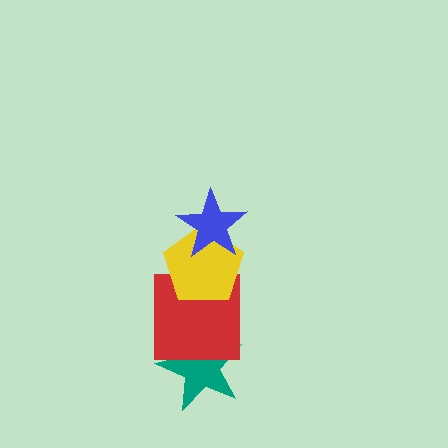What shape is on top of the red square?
The yellow pentagon is on top of the red square.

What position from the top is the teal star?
The teal star is 4th from the top.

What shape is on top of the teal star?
The red square is on top of the teal star.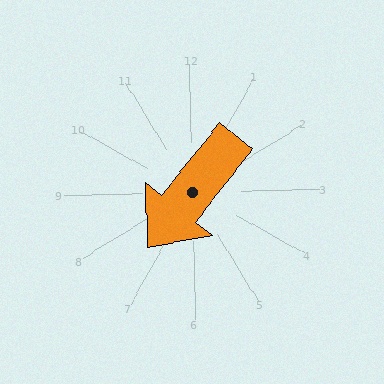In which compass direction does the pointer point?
Southwest.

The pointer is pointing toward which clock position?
Roughly 7 o'clock.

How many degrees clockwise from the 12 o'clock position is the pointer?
Approximately 220 degrees.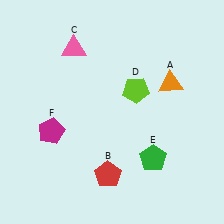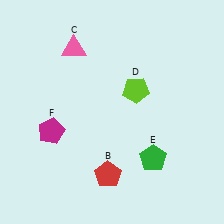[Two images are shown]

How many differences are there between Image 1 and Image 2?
There is 1 difference between the two images.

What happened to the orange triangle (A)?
The orange triangle (A) was removed in Image 2. It was in the top-right area of Image 1.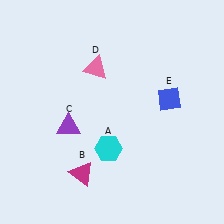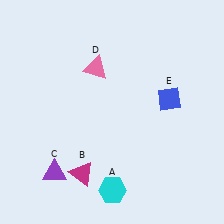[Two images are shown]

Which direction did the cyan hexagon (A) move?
The cyan hexagon (A) moved down.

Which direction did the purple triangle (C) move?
The purple triangle (C) moved down.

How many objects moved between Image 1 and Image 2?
2 objects moved between the two images.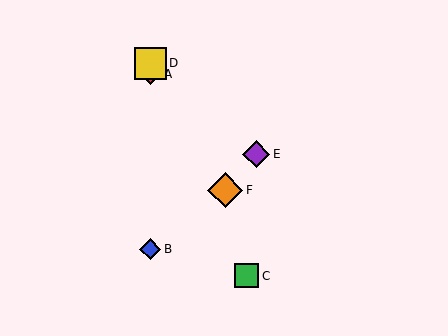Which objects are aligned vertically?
Objects A, B, D are aligned vertically.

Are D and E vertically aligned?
No, D is at x≈150 and E is at x≈256.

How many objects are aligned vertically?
3 objects (A, B, D) are aligned vertically.